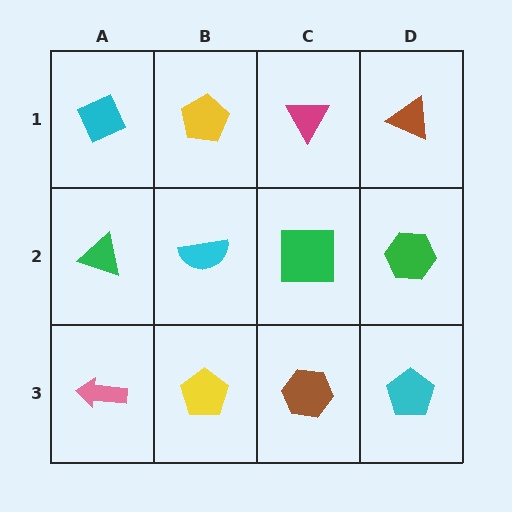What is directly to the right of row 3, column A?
A yellow pentagon.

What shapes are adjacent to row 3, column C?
A green square (row 2, column C), a yellow pentagon (row 3, column B), a cyan pentagon (row 3, column D).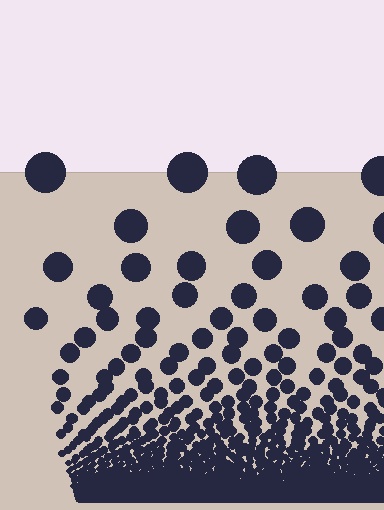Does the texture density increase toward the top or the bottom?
Density increases toward the bottom.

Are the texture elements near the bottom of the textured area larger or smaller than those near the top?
Smaller. The gradient is inverted — elements near the bottom are smaller and denser.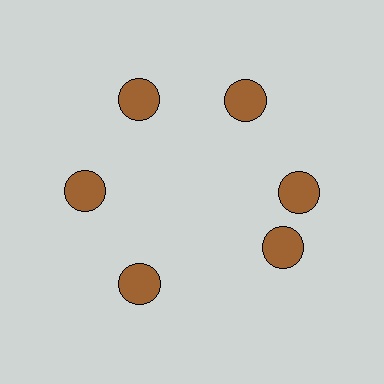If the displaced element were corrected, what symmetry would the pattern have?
It would have 6-fold rotational symmetry — the pattern would map onto itself every 60 degrees.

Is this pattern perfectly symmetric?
No. The 6 brown circles are arranged in a ring, but one element near the 5 o'clock position is rotated out of alignment along the ring, breaking the 6-fold rotational symmetry.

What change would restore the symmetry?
The symmetry would be restored by rotating it back into even spacing with its neighbors so that all 6 circles sit at equal angles and equal distance from the center.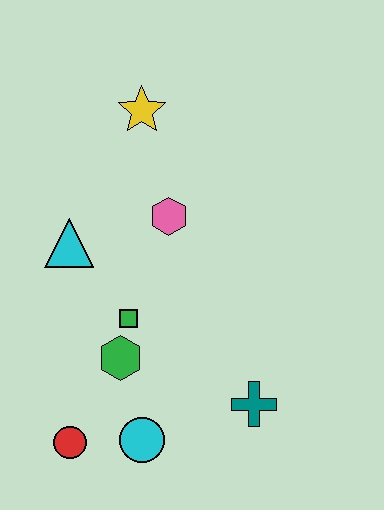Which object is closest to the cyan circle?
The red circle is closest to the cyan circle.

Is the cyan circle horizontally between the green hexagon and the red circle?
No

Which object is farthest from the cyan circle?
The yellow star is farthest from the cyan circle.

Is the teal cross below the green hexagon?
Yes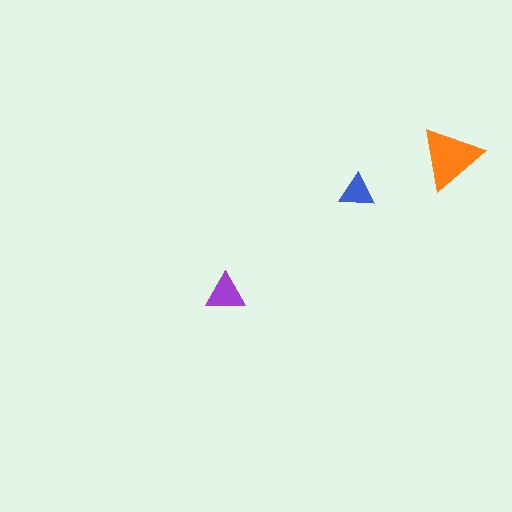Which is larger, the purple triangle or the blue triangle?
The purple one.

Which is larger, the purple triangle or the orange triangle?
The orange one.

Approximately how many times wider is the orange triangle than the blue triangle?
About 2 times wider.